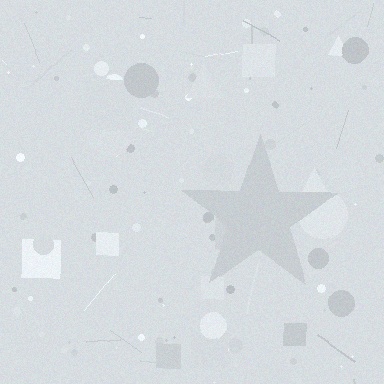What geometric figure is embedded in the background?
A star is embedded in the background.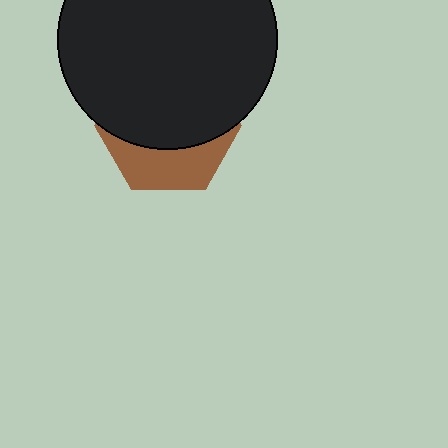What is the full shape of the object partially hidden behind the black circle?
The partially hidden object is a brown hexagon.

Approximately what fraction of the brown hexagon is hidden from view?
Roughly 66% of the brown hexagon is hidden behind the black circle.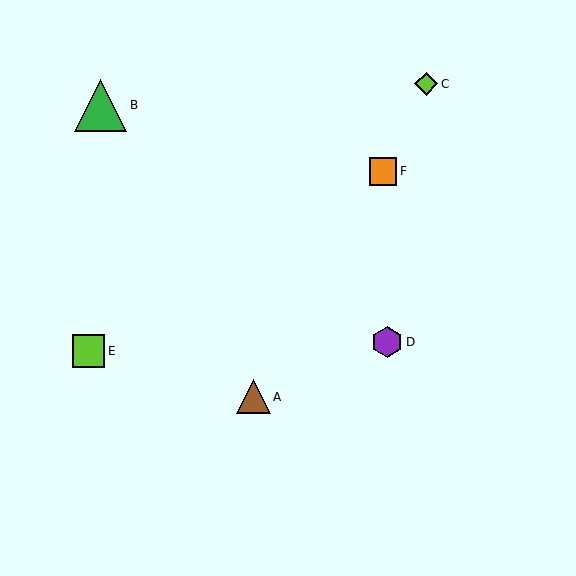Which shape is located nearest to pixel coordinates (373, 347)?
The purple hexagon (labeled D) at (387, 342) is nearest to that location.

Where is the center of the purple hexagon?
The center of the purple hexagon is at (387, 342).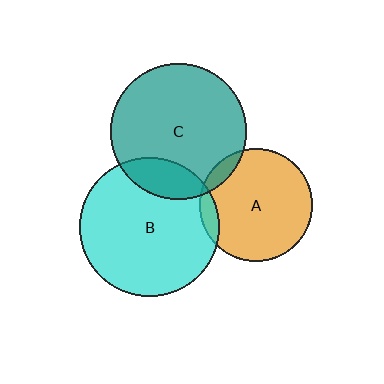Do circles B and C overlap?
Yes.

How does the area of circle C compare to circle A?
Approximately 1.4 times.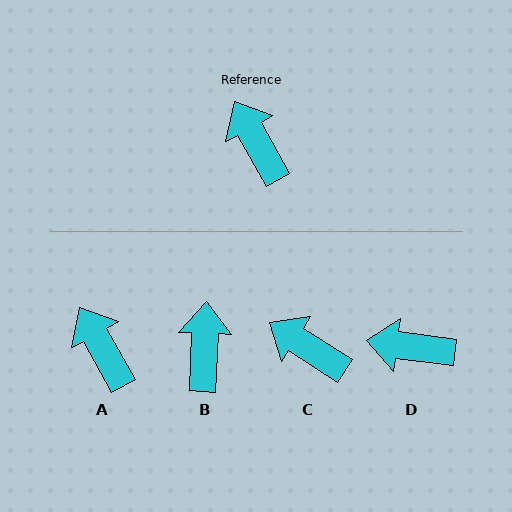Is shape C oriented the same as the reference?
No, it is off by about 28 degrees.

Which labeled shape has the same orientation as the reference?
A.